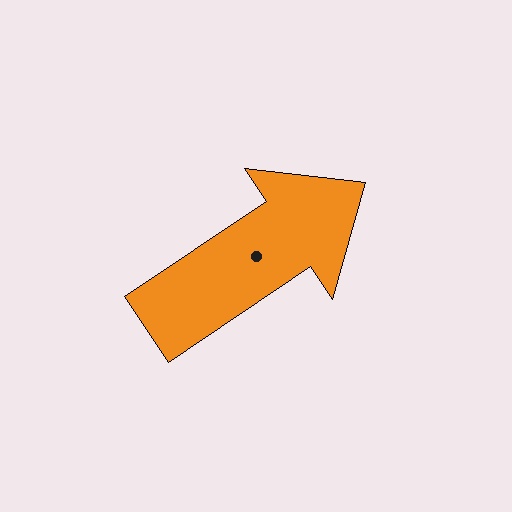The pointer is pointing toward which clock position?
Roughly 2 o'clock.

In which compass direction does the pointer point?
Northeast.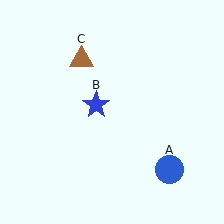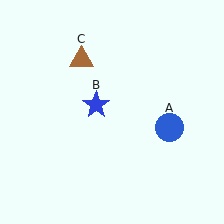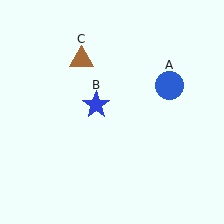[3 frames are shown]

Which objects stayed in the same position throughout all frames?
Blue star (object B) and brown triangle (object C) remained stationary.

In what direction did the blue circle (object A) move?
The blue circle (object A) moved up.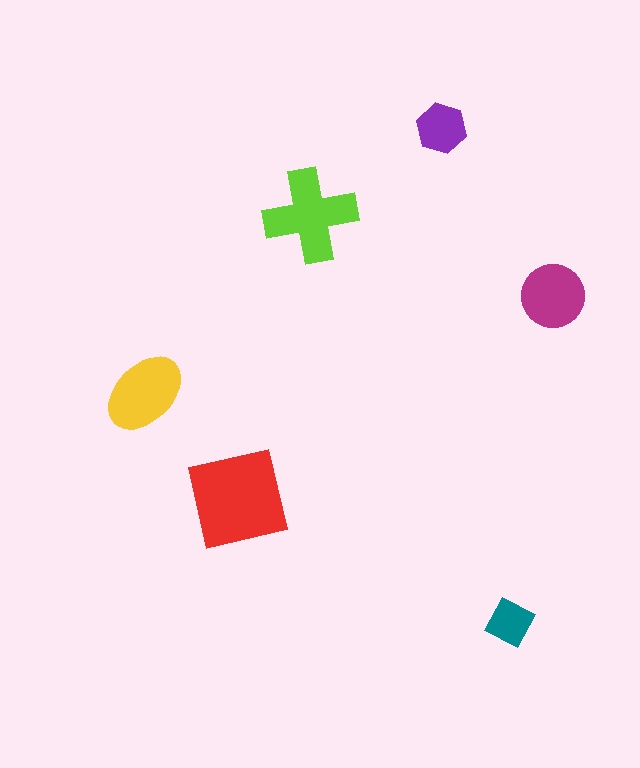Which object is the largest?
The red square.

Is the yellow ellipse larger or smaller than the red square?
Smaller.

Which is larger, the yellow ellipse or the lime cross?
The lime cross.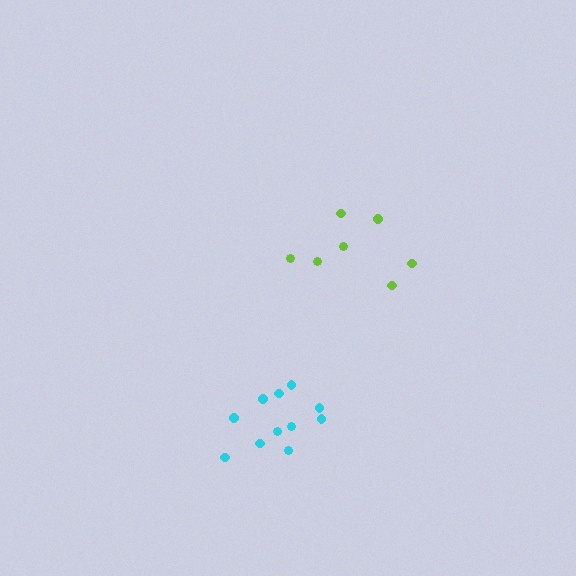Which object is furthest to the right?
The lime cluster is rightmost.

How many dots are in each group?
Group 1: 7 dots, Group 2: 11 dots (18 total).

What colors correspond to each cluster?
The clusters are colored: lime, cyan.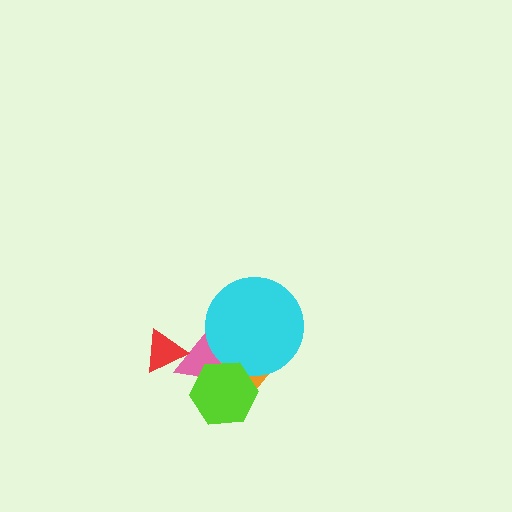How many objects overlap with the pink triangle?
4 objects overlap with the pink triangle.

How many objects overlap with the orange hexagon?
3 objects overlap with the orange hexagon.